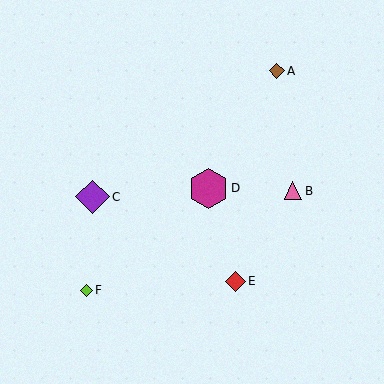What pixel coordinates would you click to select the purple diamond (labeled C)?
Click at (93, 197) to select the purple diamond C.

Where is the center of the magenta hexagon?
The center of the magenta hexagon is at (208, 188).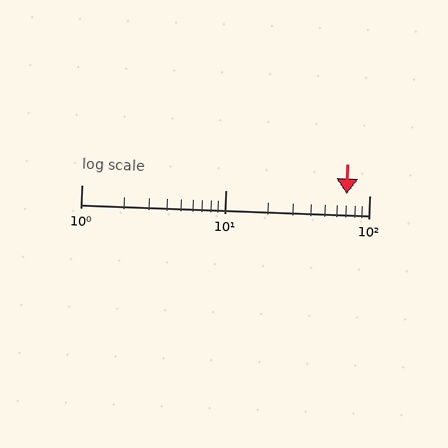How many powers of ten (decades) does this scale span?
The scale spans 2 decades, from 1 to 100.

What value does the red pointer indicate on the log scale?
The pointer indicates approximately 70.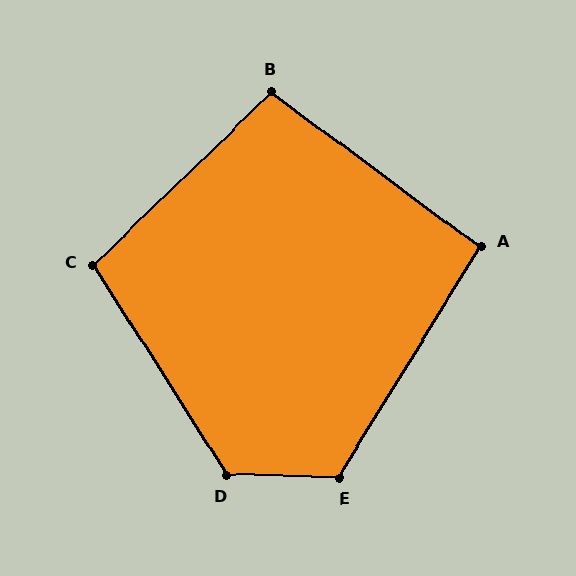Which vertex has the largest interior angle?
D, at approximately 124 degrees.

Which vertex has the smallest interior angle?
A, at approximately 95 degrees.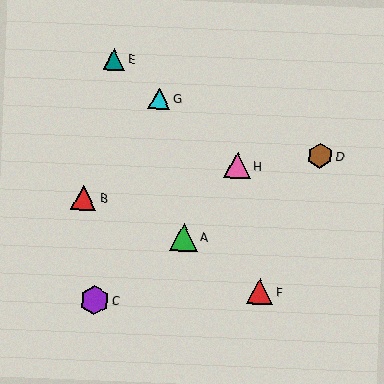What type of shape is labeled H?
Shape H is a pink triangle.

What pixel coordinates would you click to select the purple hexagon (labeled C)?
Click at (94, 300) to select the purple hexagon C.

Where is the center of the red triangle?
The center of the red triangle is at (260, 292).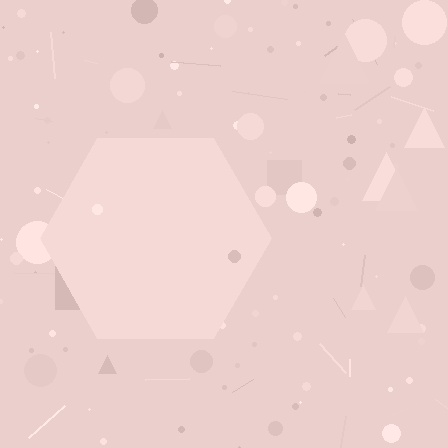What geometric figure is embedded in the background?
A hexagon is embedded in the background.